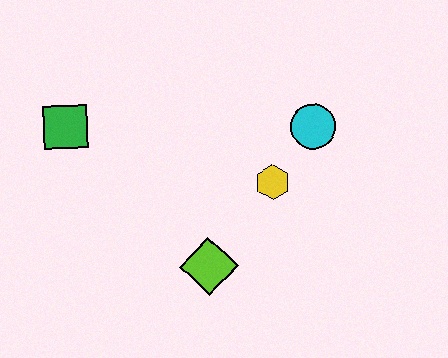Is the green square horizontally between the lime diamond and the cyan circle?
No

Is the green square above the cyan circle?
Yes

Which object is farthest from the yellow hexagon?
The green square is farthest from the yellow hexagon.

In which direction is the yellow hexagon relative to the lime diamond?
The yellow hexagon is above the lime diamond.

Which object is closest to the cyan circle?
The yellow hexagon is closest to the cyan circle.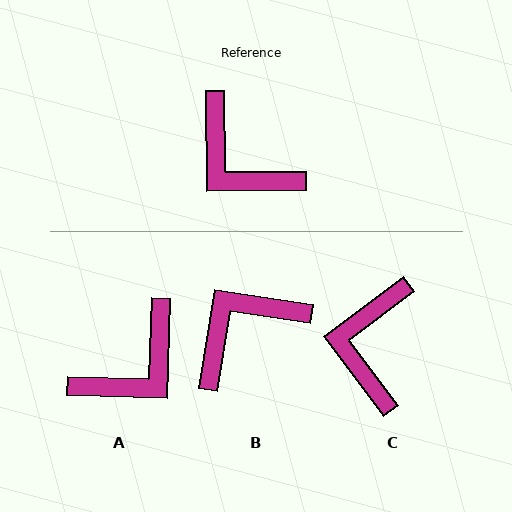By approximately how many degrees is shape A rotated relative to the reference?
Approximately 88 degrees counter-clockwise.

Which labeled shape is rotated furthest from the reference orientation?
B, about 99 degrees away.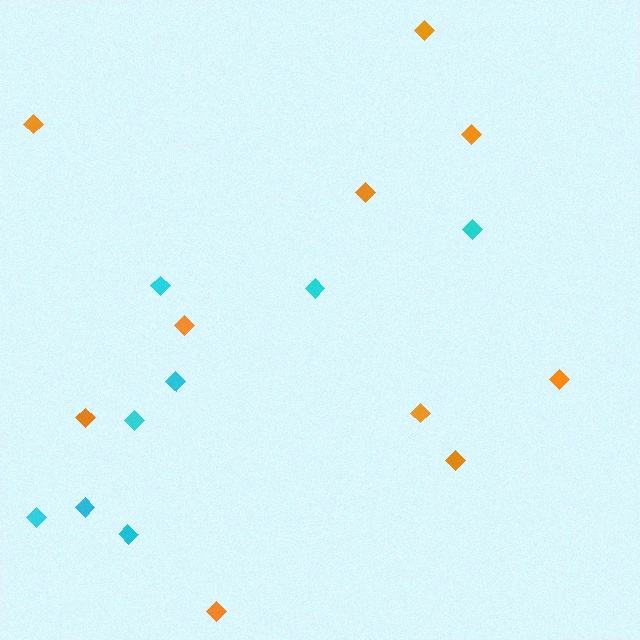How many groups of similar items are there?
There are 2 groups: one group of cyan diamonds (8) and one group of orange diamonds (10).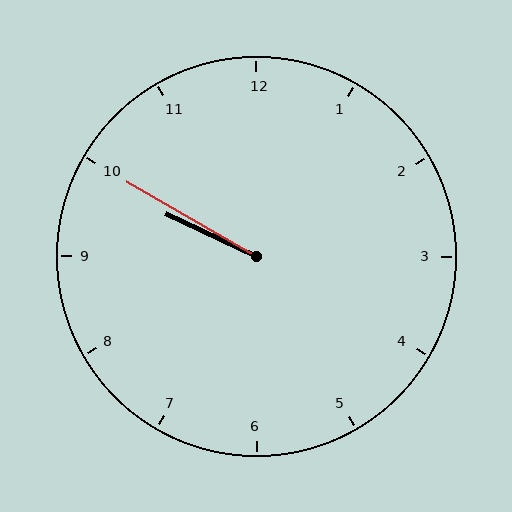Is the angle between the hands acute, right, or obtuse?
It is acute.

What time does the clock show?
9:50.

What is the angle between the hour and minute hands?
Approximately 5 degrees.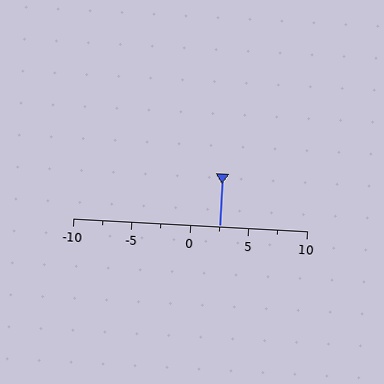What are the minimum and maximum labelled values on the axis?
The axis runs from -10 to 10.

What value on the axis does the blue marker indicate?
The marker indicates approximately 2.5.